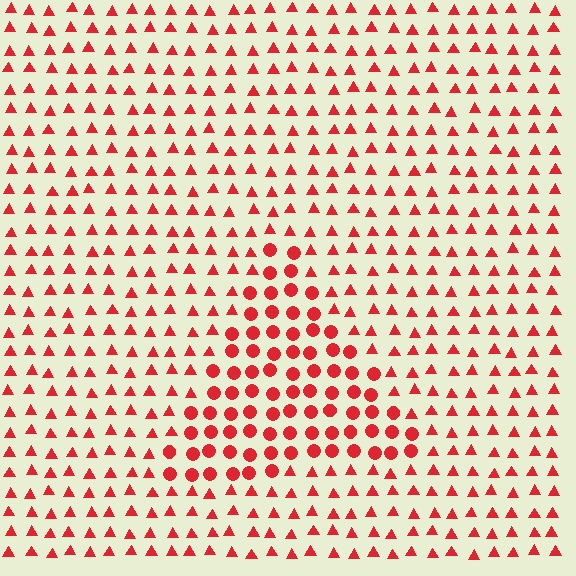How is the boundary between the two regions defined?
The boundary is defined by a change in element shape: circles inside vs. triangles outside. All elements share the same color and spacing.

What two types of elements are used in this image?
The image uses circles inside the triangle region and triangles outside it.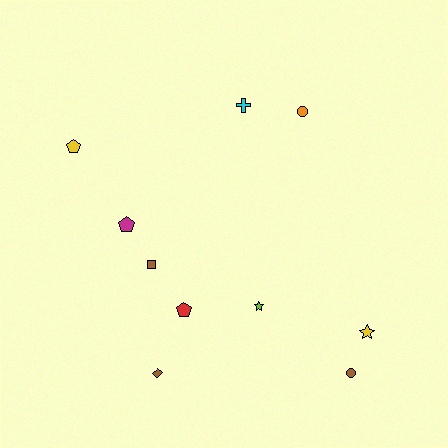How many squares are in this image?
There is 1 square.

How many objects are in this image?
There are 10 objects.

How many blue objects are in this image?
There are no blue objects.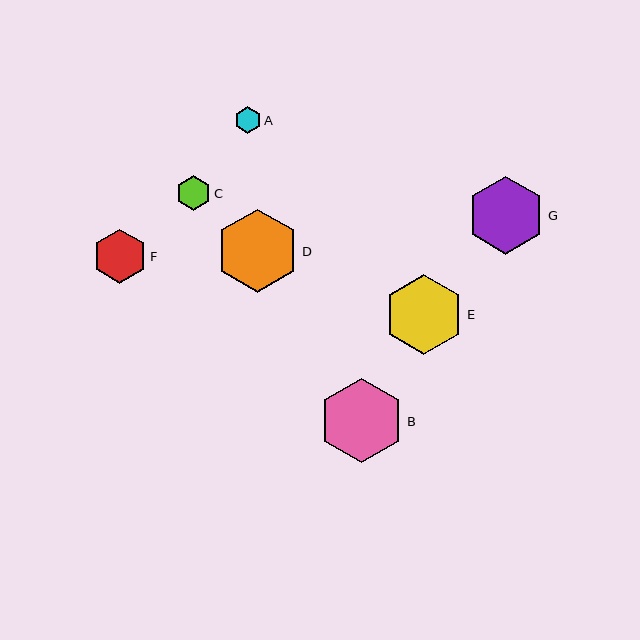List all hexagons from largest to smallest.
From largest to smallest: B, D, E, G, F, C, A.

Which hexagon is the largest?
Hexagon B is the largest with a size of approximately 85 pixels.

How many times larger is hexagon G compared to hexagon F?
Hexagon G is approximately 1.4 times the size of hexagon F.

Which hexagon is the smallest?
Hexagon A is the smallest with a size of approximately 26 pixels.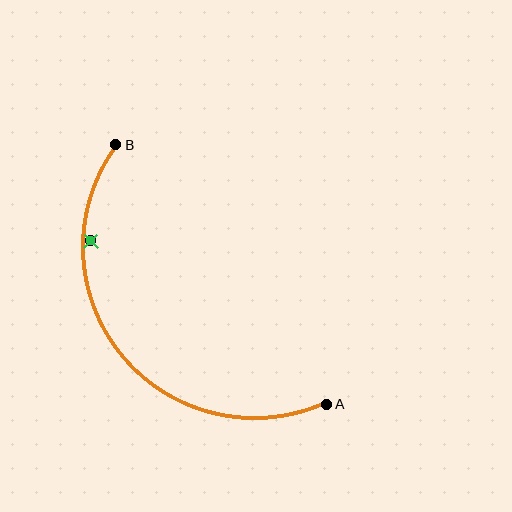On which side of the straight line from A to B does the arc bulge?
The arc bulges below and to the left of the straight line connecting A and B.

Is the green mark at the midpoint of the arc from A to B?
No — the green mark does not lie on the arc at all. It sits slightly inside the curve.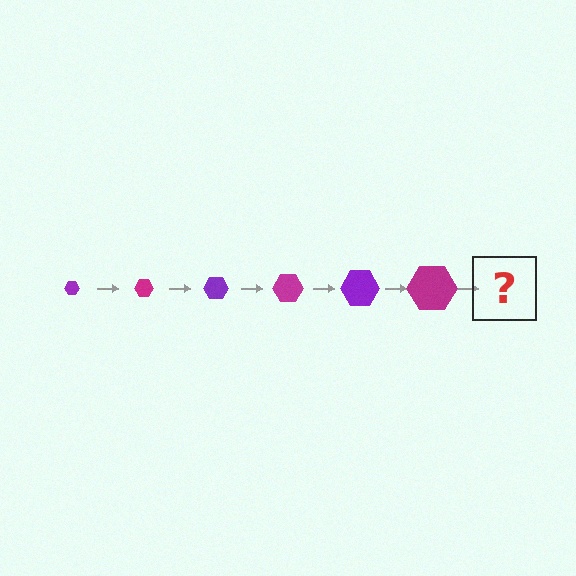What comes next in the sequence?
The next element should be a purple hexagon, larger than the previous one.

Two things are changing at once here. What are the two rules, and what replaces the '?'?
The two rules are that the hexagon grows larger each step and the color cycles through purple and magenta. The '?' should be a purple hexagon, larger than the previous one.